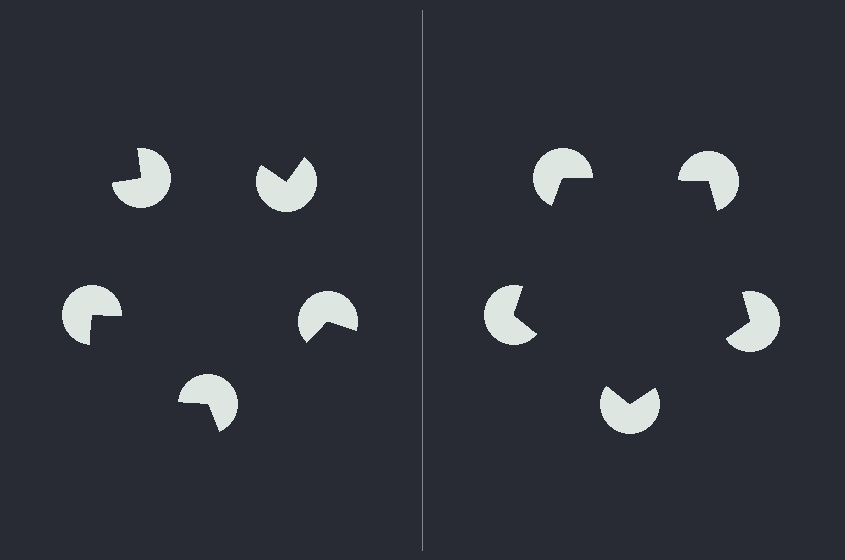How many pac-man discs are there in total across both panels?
10 — 5 on each side.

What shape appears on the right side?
An illusory pentagon.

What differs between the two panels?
The pac-man discs are positioned identically on both sides; only the wedge orientations differ. On the right they align to a pentagon; on the left they are misaligned.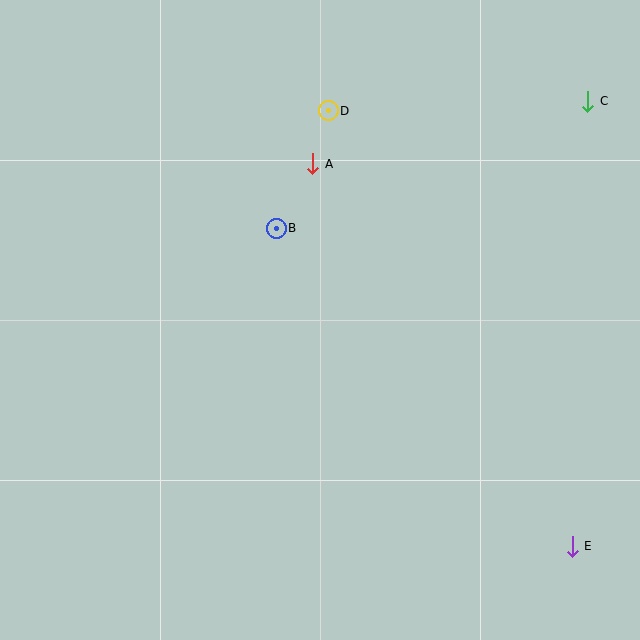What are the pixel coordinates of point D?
Point D is at (328, 111).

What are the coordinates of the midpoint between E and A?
The midpoint between E and A is at (442, 355).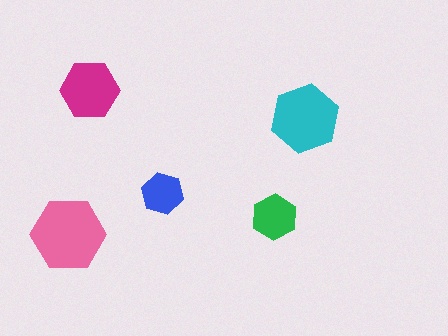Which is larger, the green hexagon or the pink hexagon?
The pink one.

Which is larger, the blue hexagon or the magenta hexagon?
The magenta one.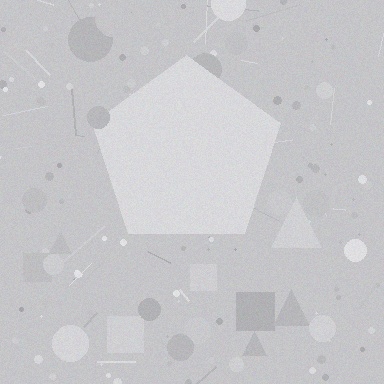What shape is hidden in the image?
A pentagon is hidden in the image.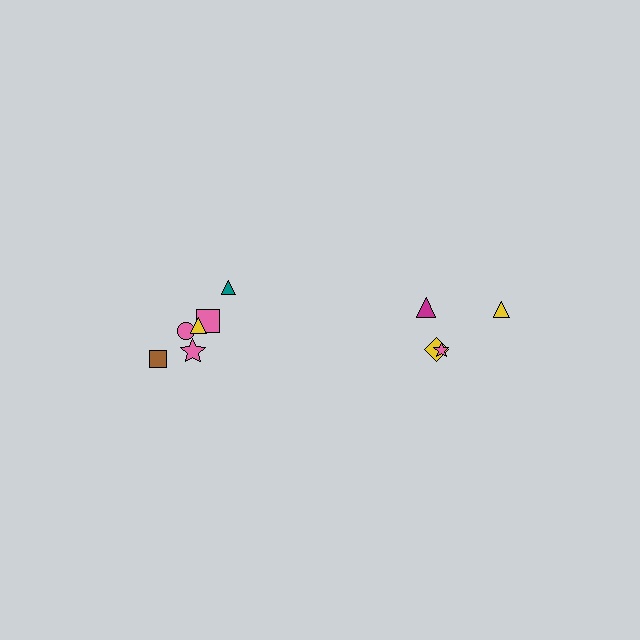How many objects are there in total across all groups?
There are 10 objects.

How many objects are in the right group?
There are 4 objects.